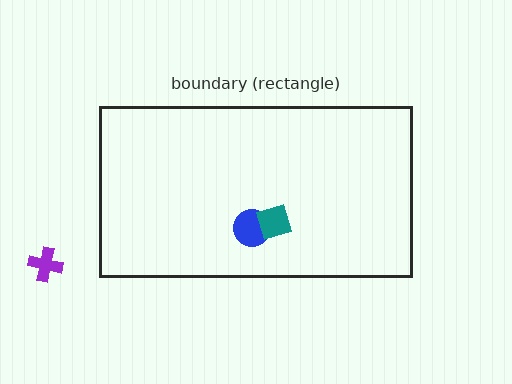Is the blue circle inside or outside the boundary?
Inside.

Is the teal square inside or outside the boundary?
Inside.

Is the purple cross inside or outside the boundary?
Outside.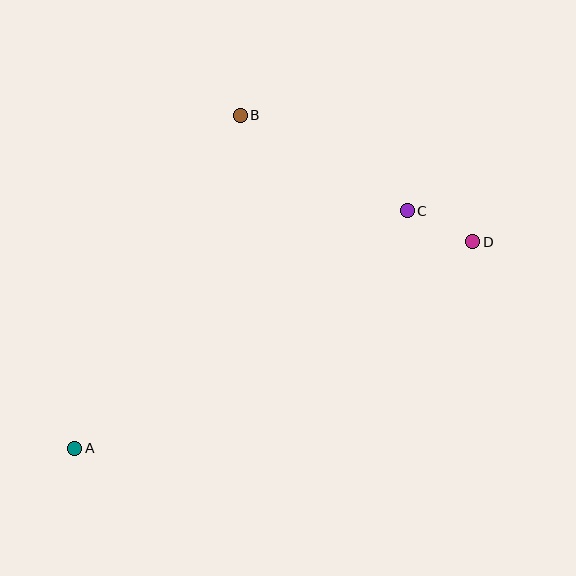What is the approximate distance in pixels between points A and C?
The distance between A and C is approximately 408 pixels.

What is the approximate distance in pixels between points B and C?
The distance between B and C is approximately 192 pixels.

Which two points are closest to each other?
Points C and D are closest to each other.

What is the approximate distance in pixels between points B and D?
The distance between B and D is approximately 265 pixels.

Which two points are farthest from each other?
Points A and D are farthest from each other.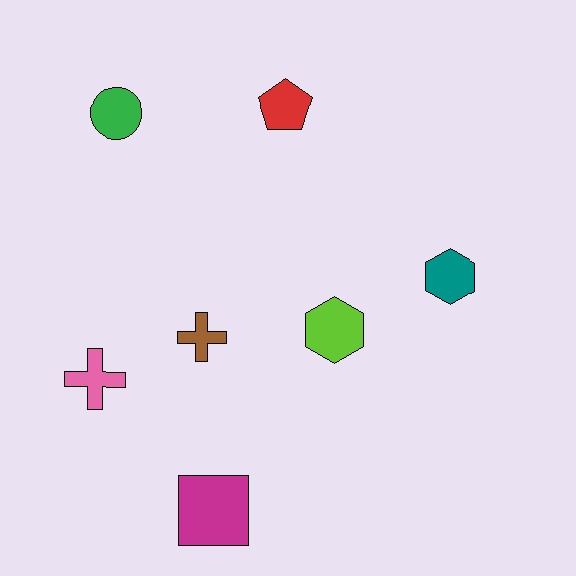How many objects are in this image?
There are 7 objects.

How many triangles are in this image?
There are no triangles.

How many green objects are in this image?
There is 1 green object.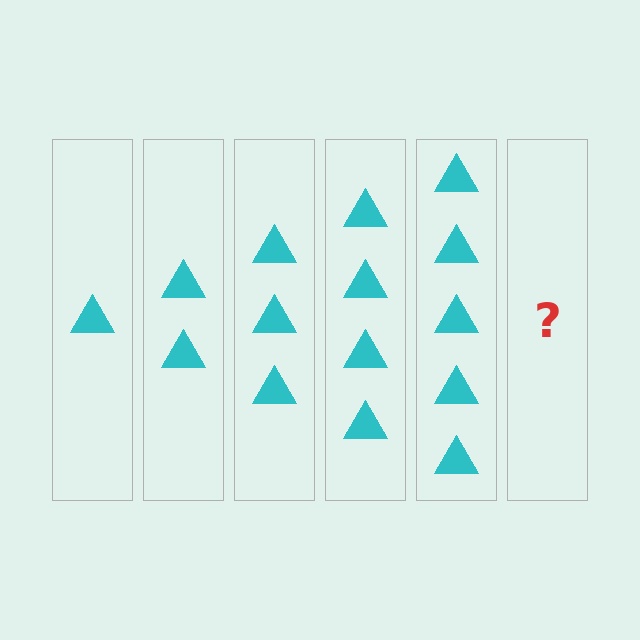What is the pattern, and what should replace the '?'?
The pattern is that each step adds one more triangle. The '?' should be 6 triangles.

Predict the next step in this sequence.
The next step is 6 triangles.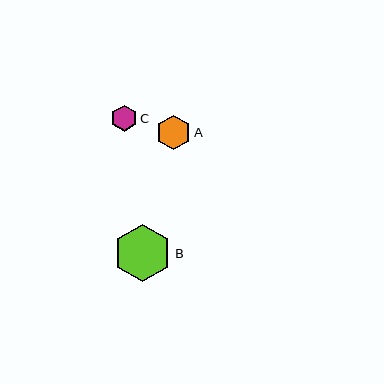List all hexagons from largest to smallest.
From largest to smallest: B, A, C.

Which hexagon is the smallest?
Hexagon C is the smallest with a size of approximately 26 pixels.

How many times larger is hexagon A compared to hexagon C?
Hexagon A is approximately 1.3 times the size of hexagon C.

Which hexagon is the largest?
Hexagon B is the largest with a size of approximately 58 pixels.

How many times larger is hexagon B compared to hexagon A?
Hexagon B is approximately 1.7 times the size of hexagon A.